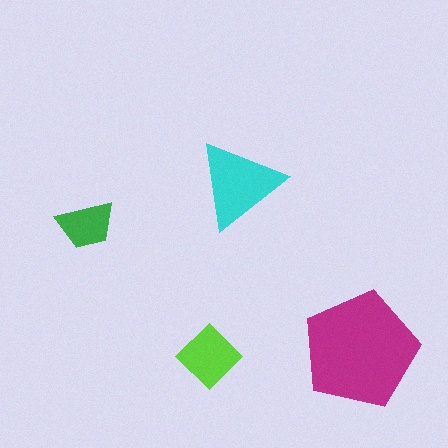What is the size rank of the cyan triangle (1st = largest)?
2nd.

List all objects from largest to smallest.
The magenta pentagon, the cyan triangle, the lime diamond, the green trapezoid.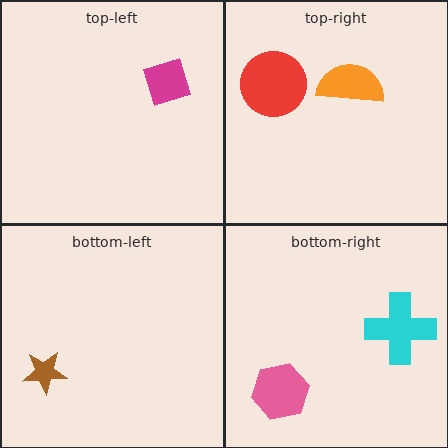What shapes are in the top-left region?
The magenta diamond.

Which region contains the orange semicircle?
The top-right region.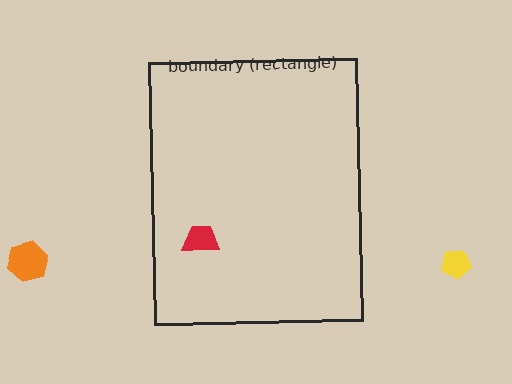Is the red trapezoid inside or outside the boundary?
Inside.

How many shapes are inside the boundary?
1 inside, 2 outside.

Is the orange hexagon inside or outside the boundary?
Outside.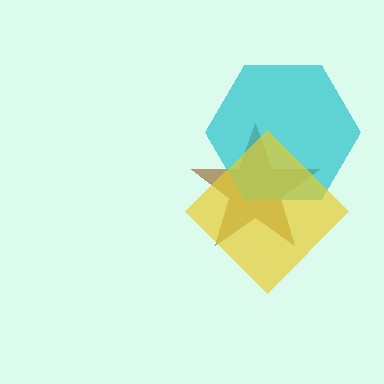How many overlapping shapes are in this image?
There are 3 overlapping shapes in the image.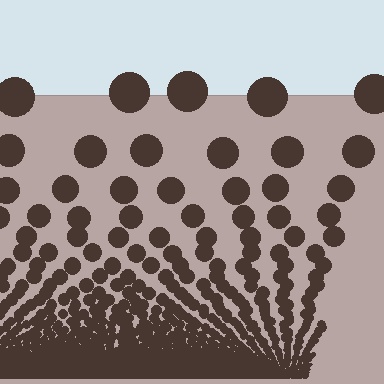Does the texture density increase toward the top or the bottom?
Density increases toward the bottom.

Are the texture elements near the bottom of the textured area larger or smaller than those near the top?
Smaller. The gradient is inverted — elements near the bottom are smaller and denser.